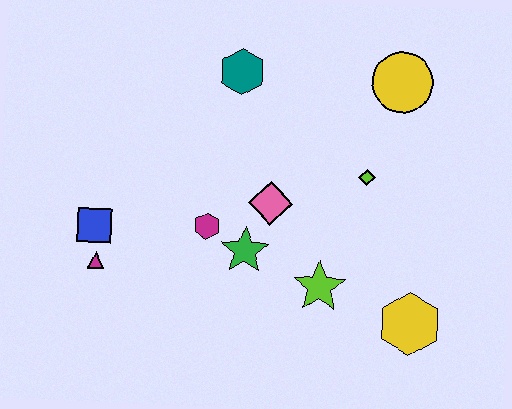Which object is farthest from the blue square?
The yellow circle is farthest from the blue square.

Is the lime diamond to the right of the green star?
Yes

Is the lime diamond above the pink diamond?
Yes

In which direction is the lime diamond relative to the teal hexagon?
The lime diamond is to the right of the teal hexagon.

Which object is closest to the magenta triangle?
The blue square is closest to the magenta triangle.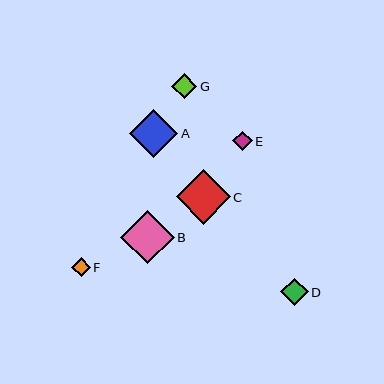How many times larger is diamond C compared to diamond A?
Diamond C is approximately 1.1 times the size of diamond A.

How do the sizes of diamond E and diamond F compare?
Diamond E and diamond F are approximately the same size.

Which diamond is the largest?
Diamond C is the largest with a size of approximately 54 pixels.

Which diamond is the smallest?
Diamond F is the smallest with a size of approximately 19 pixels.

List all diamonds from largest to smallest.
From largest to smallest: C, B, A, D, G, E, F.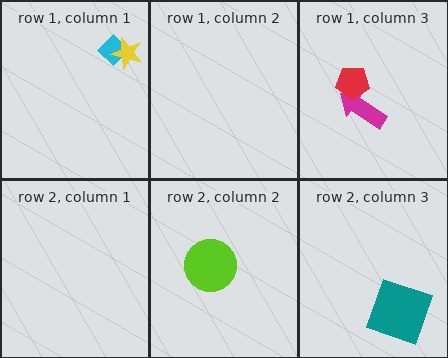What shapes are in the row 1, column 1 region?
The cyan diamond, the yellow star.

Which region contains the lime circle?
The row 2, column 2 region.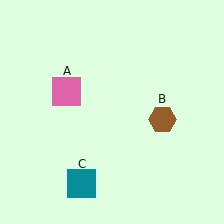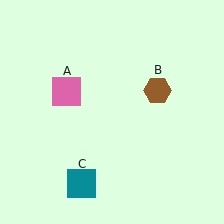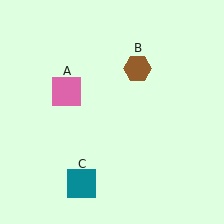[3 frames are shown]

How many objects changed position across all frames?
1 object changed position: brown hexagon (object B).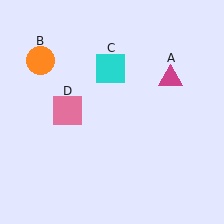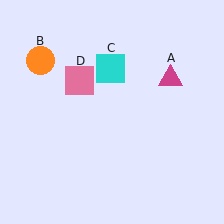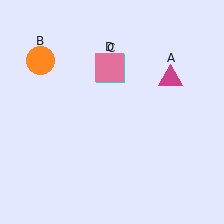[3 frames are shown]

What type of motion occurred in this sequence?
The pink square (object D) rotated clockwise around the center of the scene.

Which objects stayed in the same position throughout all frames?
Magenta triangle (object A) and orange circle (object B) and cyan square (object C) remained stationary.